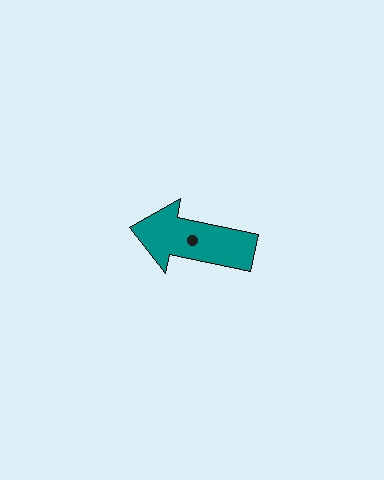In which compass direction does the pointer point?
West.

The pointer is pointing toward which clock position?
Roughly 9 o'clock.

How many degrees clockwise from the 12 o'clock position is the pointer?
Approximately 282 degrees.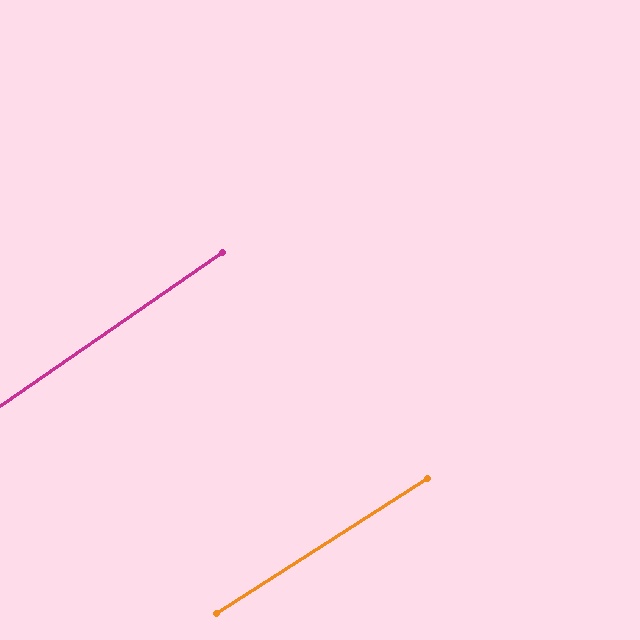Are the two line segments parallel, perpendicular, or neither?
Parallel — their directions differ by only 1.9°.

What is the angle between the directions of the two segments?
Approximately 2 degrees.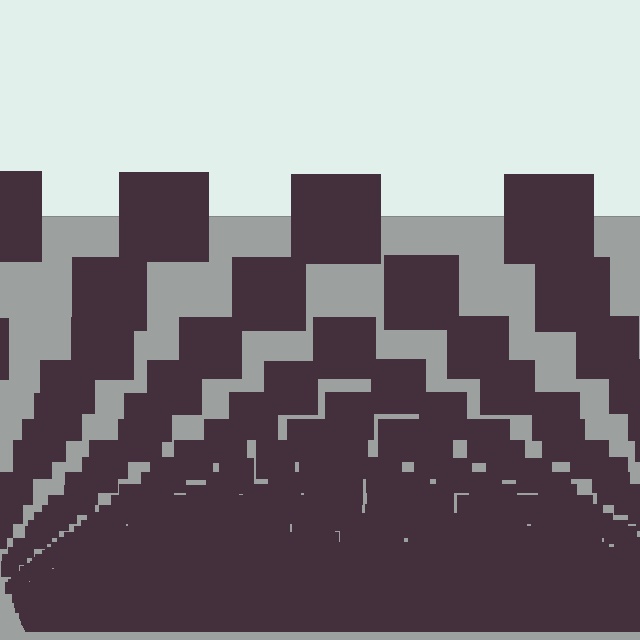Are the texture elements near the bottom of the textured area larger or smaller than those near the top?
Smaller. The gradient is inverted — elements near the bottom are smaller and denser.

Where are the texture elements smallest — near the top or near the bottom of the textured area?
Near the bottom.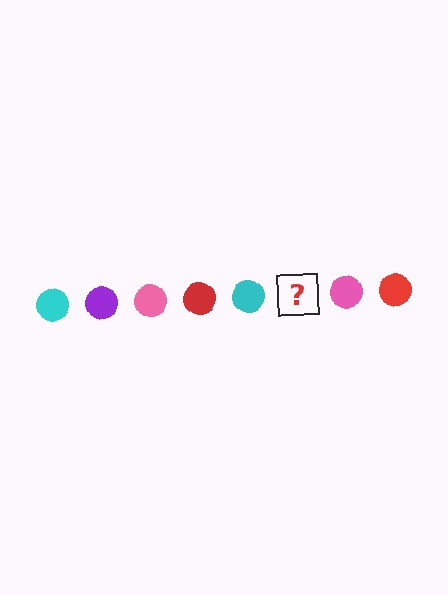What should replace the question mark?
The question mark should be replaced with a purple circle.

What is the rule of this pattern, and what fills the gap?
The rule is that the pattern cycles through cyan, purple, pink, red circles. The gap should be filled with a purple circle.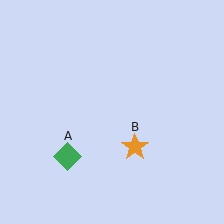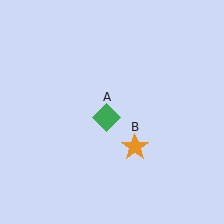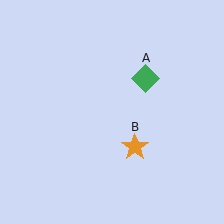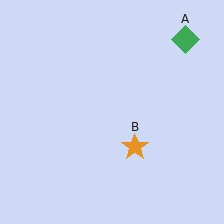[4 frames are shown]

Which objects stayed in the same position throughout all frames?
Orange star (object B) remained stationary.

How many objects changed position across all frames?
1 object changed position: green diamond (object A).